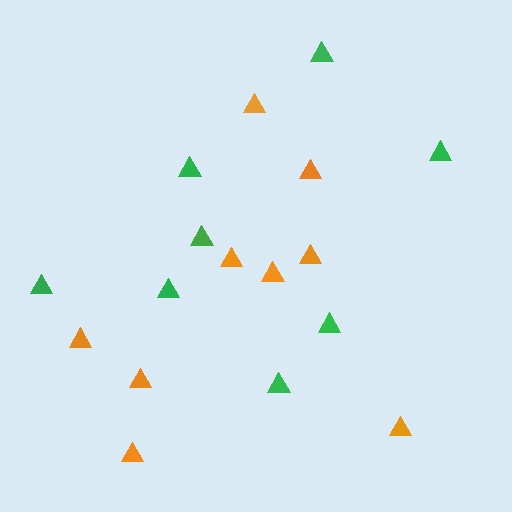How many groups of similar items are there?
There are 2 groups: one group of green triangles (8) and one group of orange triangles (9).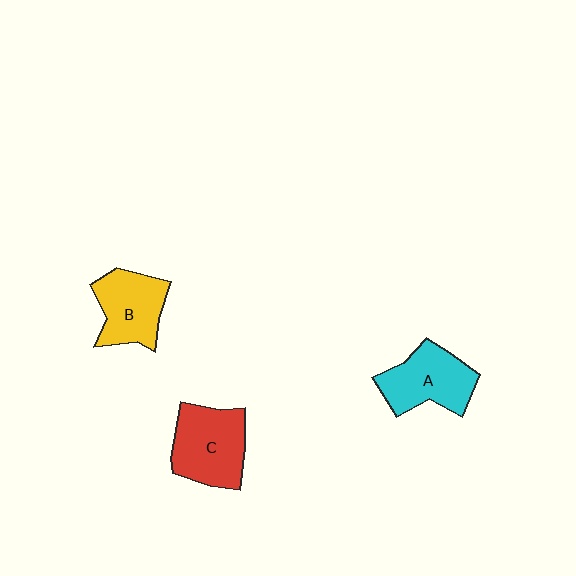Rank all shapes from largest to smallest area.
From largest to smallest: C (red), A (cyan), B (yellow).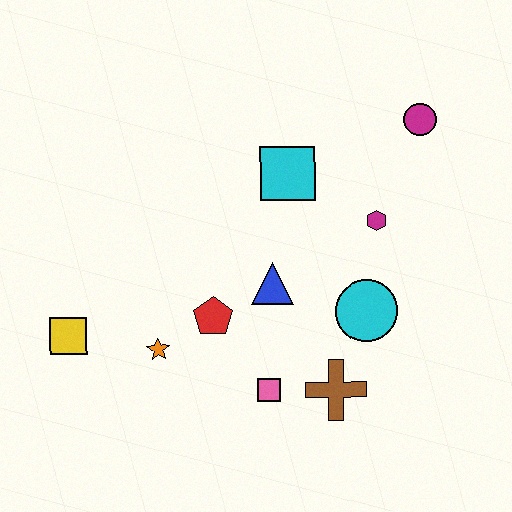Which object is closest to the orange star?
The red pentagon is closest to the orange star.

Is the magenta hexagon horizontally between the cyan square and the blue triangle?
No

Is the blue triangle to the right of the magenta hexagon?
No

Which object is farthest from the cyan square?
The yellow square is farthest from the cyan square.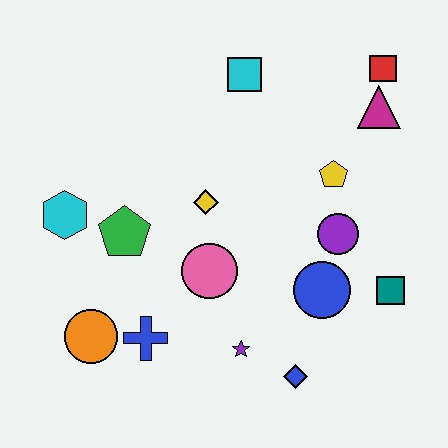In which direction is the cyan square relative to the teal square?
The cyan square is above the teal square.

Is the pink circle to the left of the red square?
Yes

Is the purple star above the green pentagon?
No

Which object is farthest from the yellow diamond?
The red square is farthest from the yellow diamond.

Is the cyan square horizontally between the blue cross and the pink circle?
No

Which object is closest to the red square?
The magenta triangle is closest to the red square.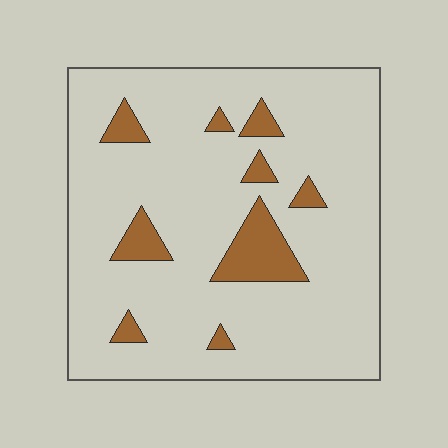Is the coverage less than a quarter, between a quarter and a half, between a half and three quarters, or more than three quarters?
Less than a quarter.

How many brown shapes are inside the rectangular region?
9.